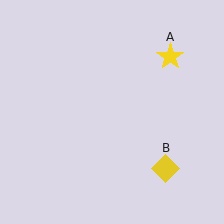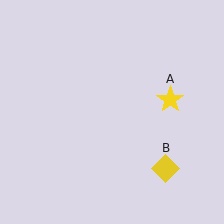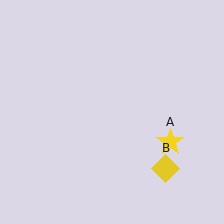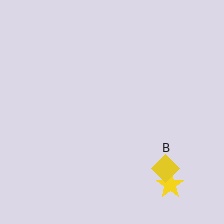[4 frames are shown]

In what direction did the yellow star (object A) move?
The yellow star (object A) moved down.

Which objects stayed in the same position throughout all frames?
Yellow diamond (object B) remained stationary.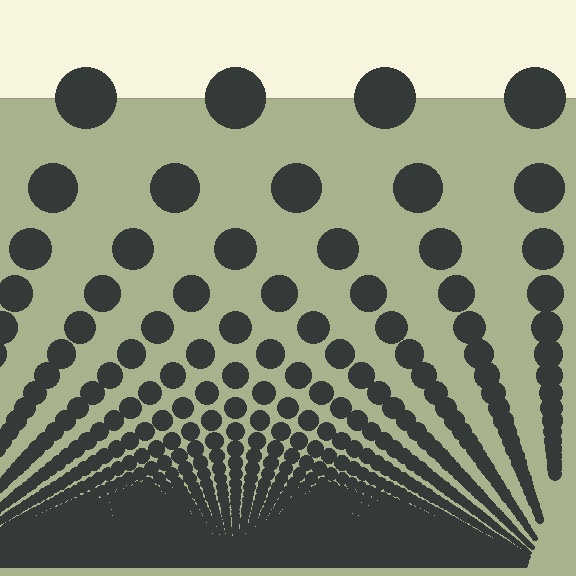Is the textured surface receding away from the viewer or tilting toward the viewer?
The surface appears to tilt toward the viewer. Texture elements get larger and sparser toward the top.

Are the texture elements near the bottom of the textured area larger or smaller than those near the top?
Smaller. The gradient is inverted — elements near the bottom are smaller and denser.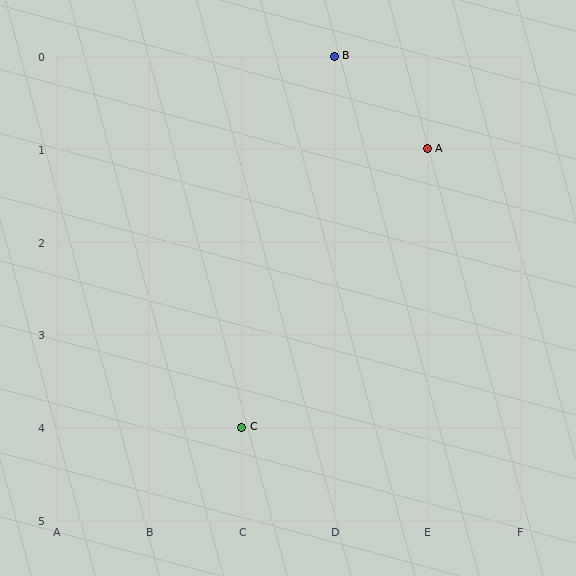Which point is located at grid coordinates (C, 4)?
Point C is at (C, 4).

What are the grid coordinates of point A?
Point A is at grid coordinates (E, 1).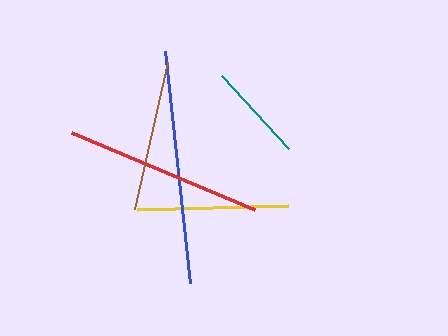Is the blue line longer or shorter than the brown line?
The blue line is longer than the brown line.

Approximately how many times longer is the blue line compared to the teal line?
The blue line is approximately 2.3 times the length of the teal line.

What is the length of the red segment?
The red segment is approximately 198 pixels long.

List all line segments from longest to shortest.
From longest to shortest: blue, red, yellow, brown, teal.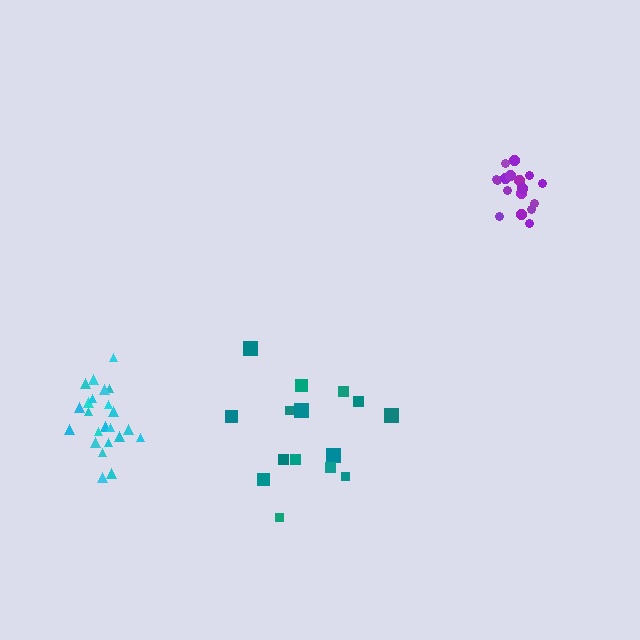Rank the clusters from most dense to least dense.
cyan, purple, teal.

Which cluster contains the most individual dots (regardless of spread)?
Cyan (23).